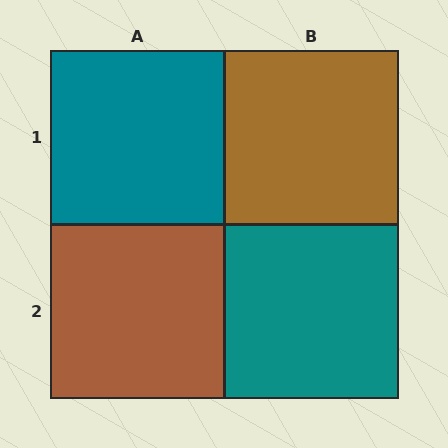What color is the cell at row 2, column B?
Teal.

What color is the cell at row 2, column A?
Brown.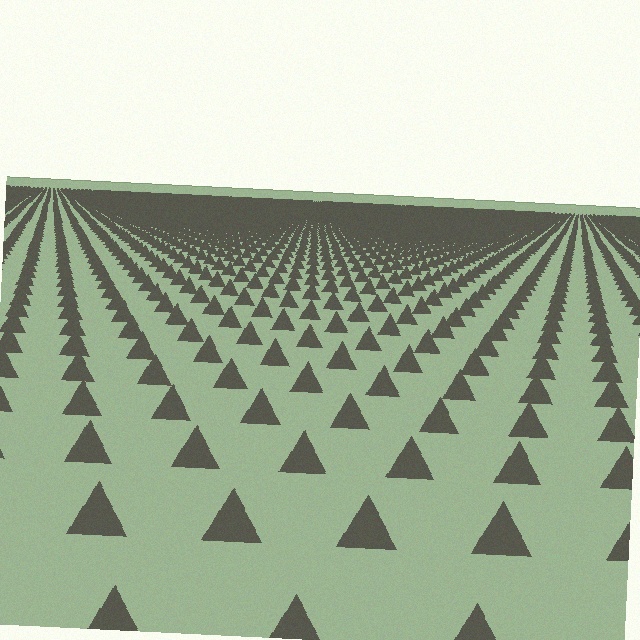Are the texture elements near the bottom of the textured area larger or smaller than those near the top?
Larger. Near the bottom, elements are closer to the viewer and appear at a bigger on-screen size.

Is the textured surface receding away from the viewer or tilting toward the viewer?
The surface is receding away from the viewer. Texture elements get smaller and denser toward the top.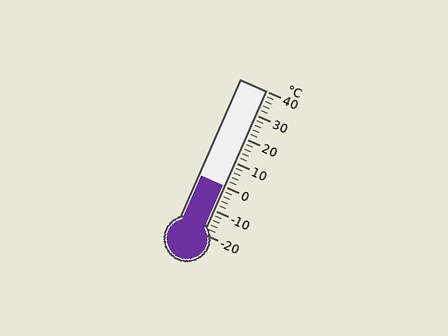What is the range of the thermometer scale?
The thermometer scale ranges from -20°C to 40°C.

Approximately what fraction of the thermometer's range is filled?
The thermometer is filled to approximately 35% of its range.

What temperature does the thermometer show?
The thermometer shows approximately 0°C.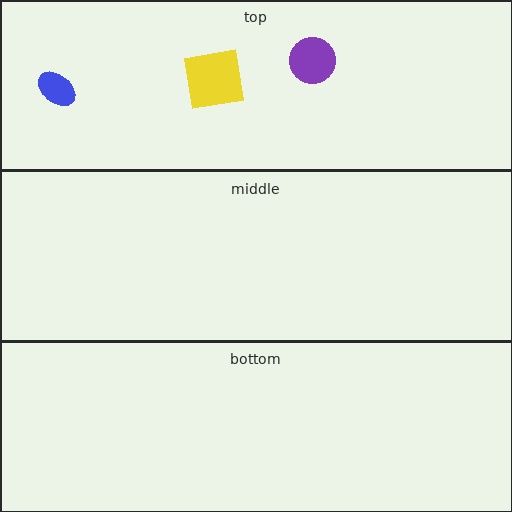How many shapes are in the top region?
3.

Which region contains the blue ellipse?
The top region.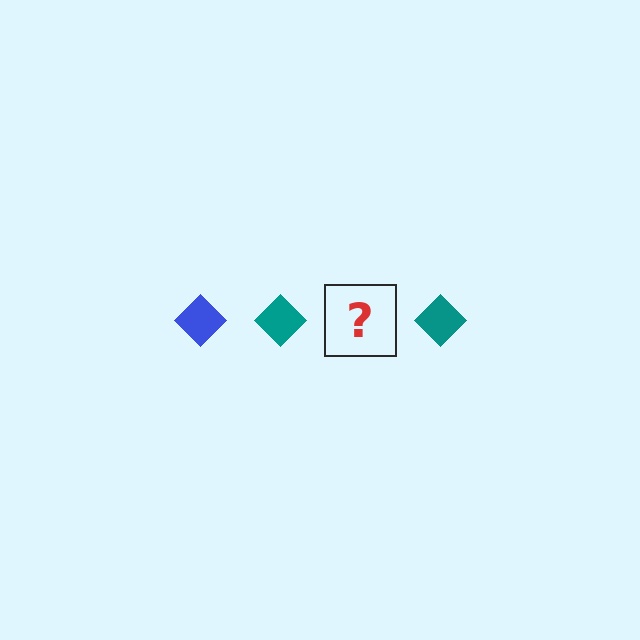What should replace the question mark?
The question mark should be replaced with a blue diamond.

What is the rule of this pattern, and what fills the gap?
The rule is that the pattern cycles through blue, teal diamonds. The gap should be filled with a blue diamond.